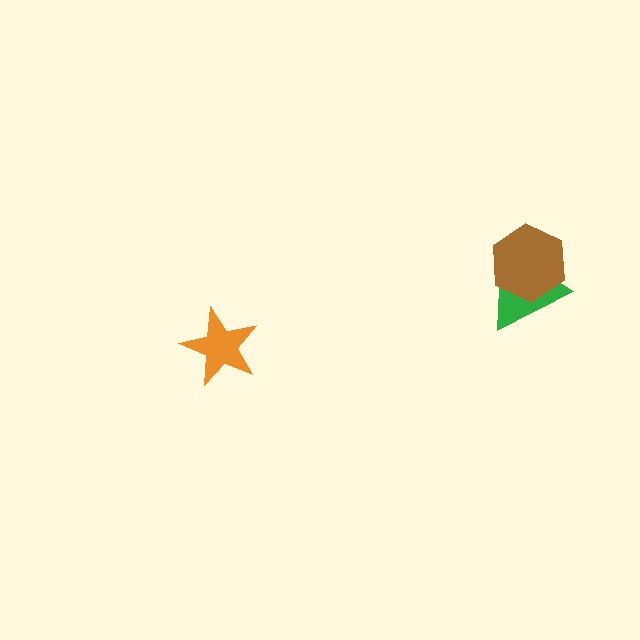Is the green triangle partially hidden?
Yes, it is partially covered by another shape.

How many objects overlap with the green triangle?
1 object overlaps with the green triangle.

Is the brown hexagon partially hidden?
No, no other shape covers it.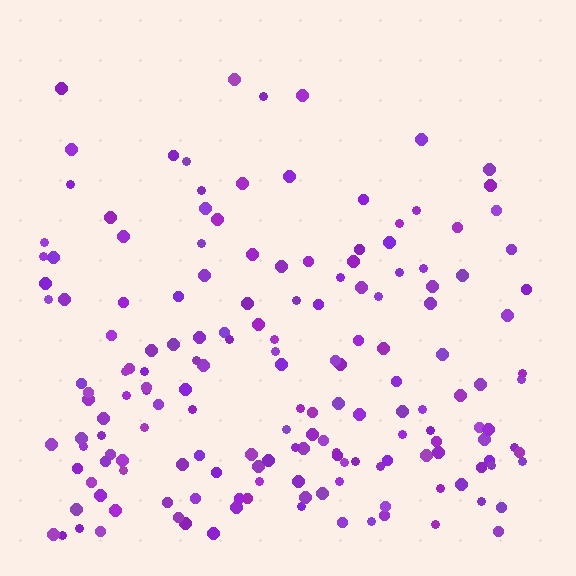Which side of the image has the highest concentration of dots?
The bottom.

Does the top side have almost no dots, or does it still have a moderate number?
Still a moderate number, just noticeably fewer than the bottom.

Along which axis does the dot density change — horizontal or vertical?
Vertical.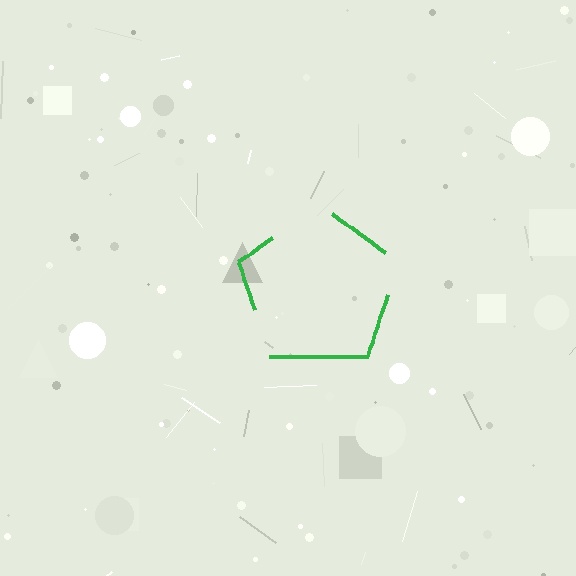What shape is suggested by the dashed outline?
The dashed outline suggests a pentagon.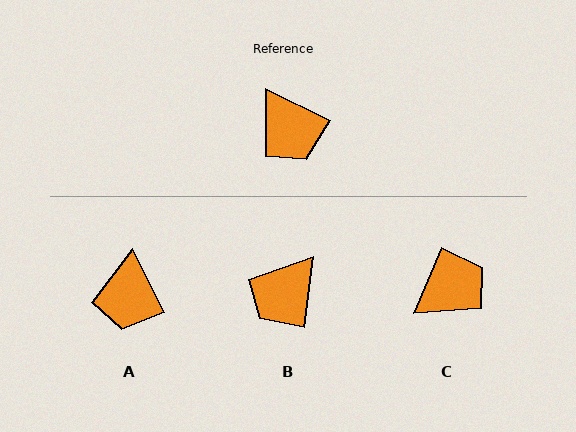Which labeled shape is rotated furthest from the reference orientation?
C, about 94 degrees away.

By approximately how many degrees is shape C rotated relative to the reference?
Approximately 94 degrees counter-clockwise.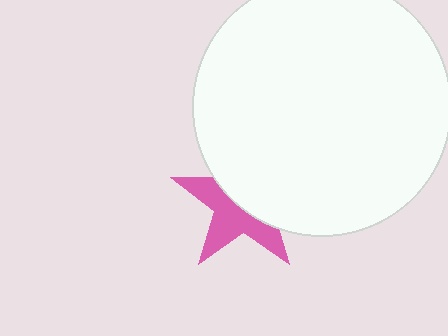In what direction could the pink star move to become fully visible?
The pink star could move toward the lower-left. That would shift it out from behind the white circle entirely.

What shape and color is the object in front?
The object in front is a white circle.